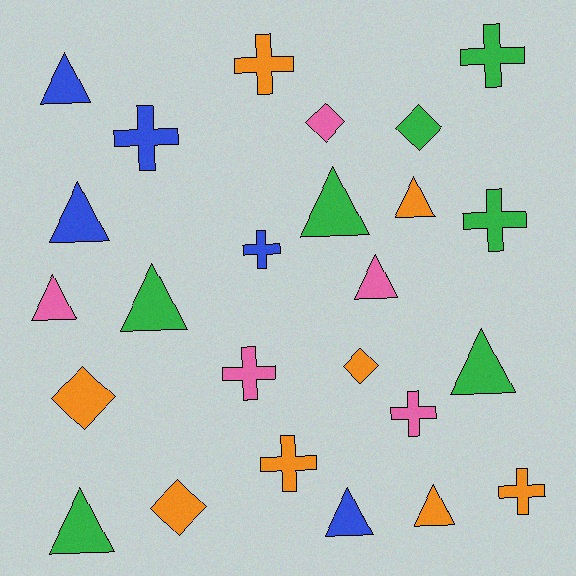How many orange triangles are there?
There are 2 orange triangles.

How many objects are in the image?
There are 25 objects.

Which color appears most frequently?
Orange, with 8 objects.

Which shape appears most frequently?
Triangle, with 11 objects.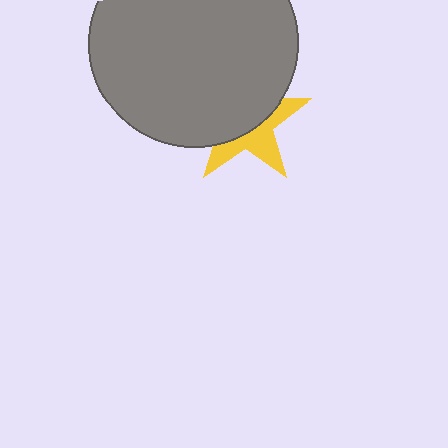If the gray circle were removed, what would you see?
You would see the complete yellow star.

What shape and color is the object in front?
The object in front is a gray circle.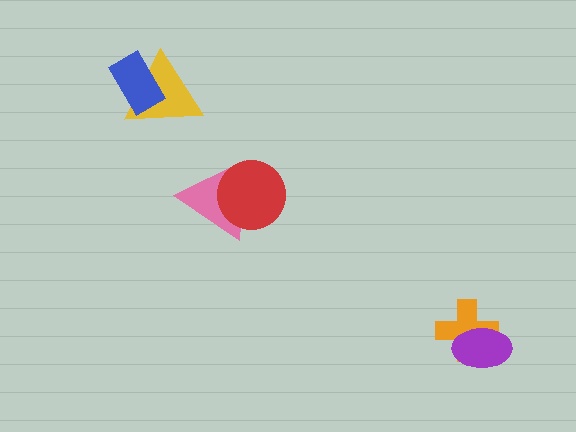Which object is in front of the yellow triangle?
The blue rectangle is in front of the yellow triangle.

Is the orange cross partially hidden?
Yes, it is partially covered by another shape.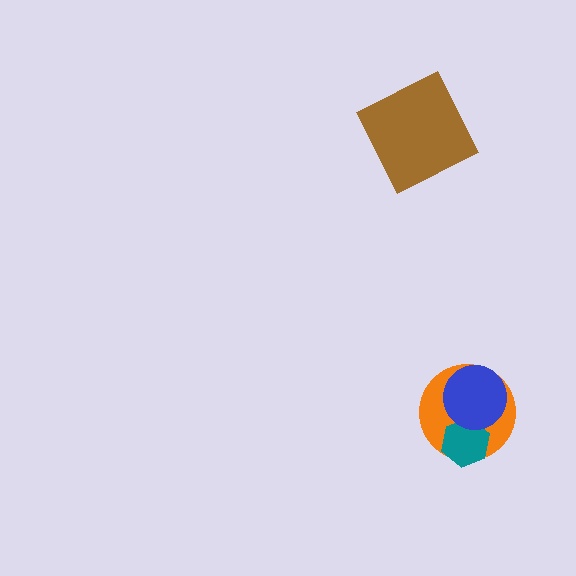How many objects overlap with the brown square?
0 objects overlap with the brown square.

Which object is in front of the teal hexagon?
The blue circle is in front of the teal hexagon.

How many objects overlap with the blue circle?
2 objects overlap with the blue circle.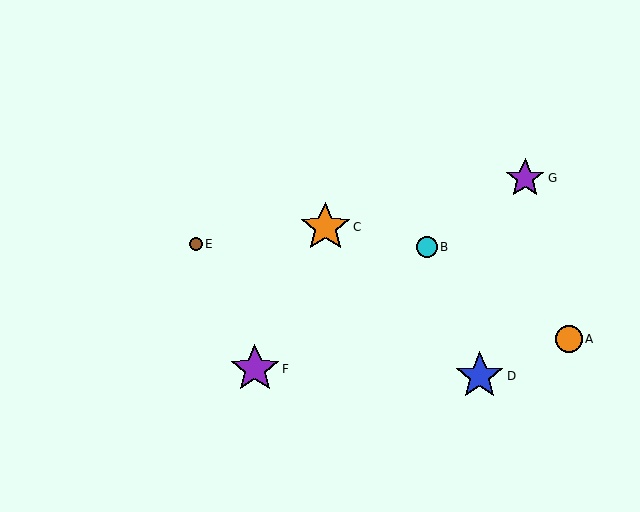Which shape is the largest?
The orange star (labeled C) is the largest.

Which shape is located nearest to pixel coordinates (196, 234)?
The brown circle (labeled E) at (196, 244) is nearest to that location.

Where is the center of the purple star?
The center of the purple star is at (525, 178).